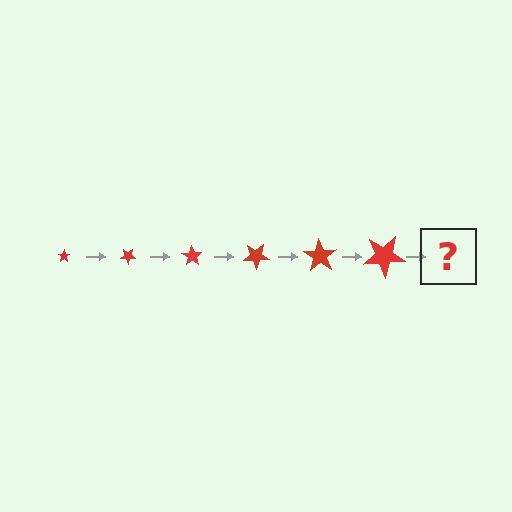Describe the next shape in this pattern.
It should be a star, larger than the previous one and rotated 210 degrees from the start.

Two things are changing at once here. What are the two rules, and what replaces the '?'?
The two rules are that the star grows larger each step and it rotates 35 degrees each step. The '?' should be a star, larger than the previous one and rotated 210 degrees from the start.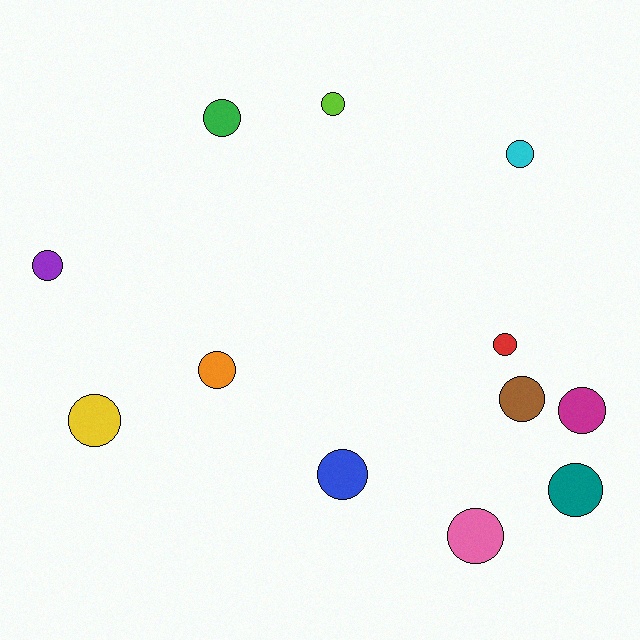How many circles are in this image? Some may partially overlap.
There are 12 circles.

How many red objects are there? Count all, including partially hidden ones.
There is 1 red object.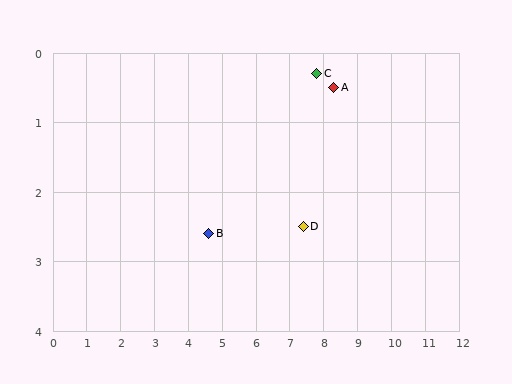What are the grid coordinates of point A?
Point A is at approximately (8.3, 0.5).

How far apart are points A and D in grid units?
Points A and D are about 2.2 grid units apart.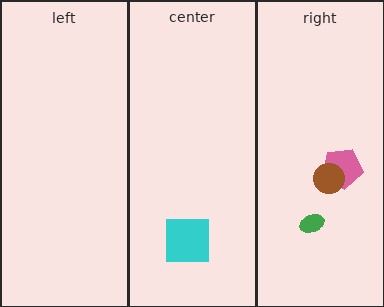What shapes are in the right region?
The green ellipse, the pink pentagon, the brown circle.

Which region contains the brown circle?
The right region.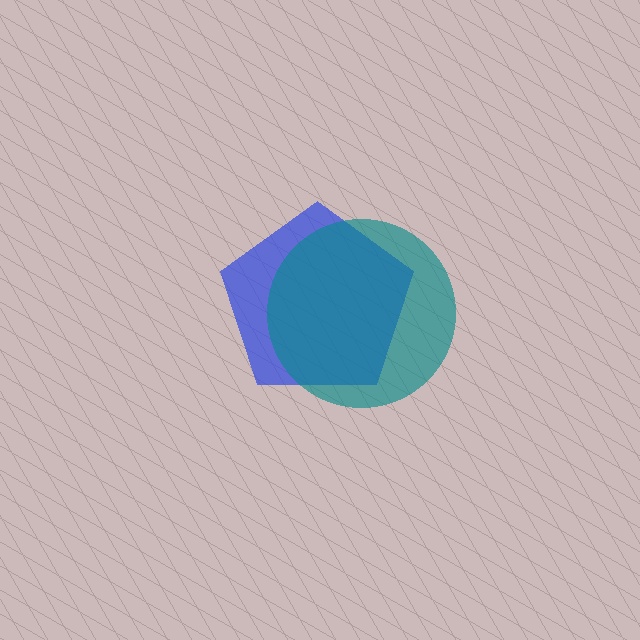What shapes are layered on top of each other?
The layered shapes are: a blue pentagon, a teal circle.